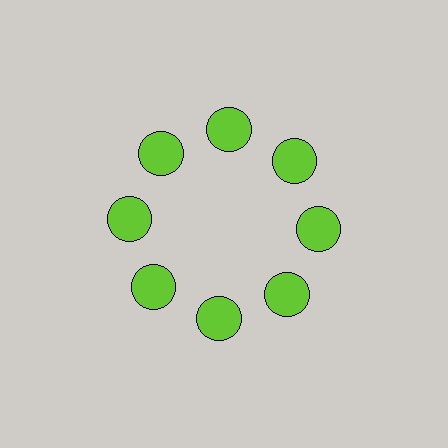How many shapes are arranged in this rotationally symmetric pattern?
There are 8 shapes, arranged in 8 groups of 1.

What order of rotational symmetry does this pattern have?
This pattern has 8-fold rotational symmetry.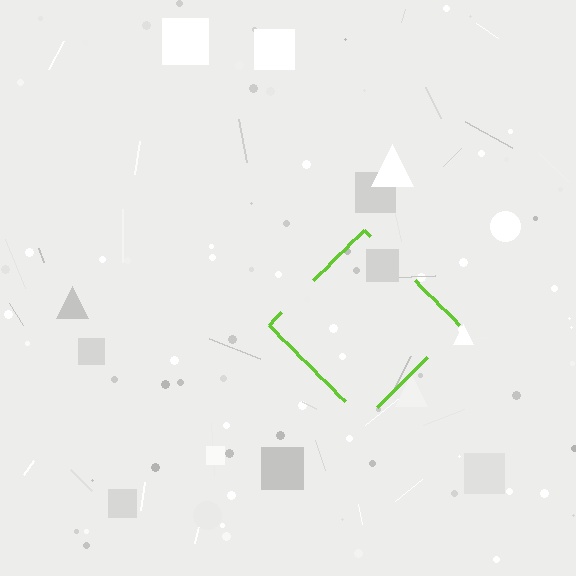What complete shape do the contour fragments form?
The contour fragments form a diamond.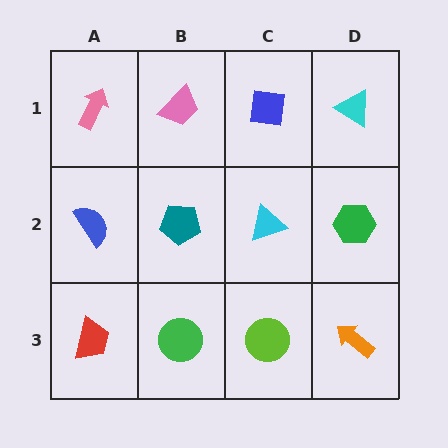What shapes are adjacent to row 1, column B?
A teal pentagon (row 2, column B), a pink arrow (row 1, column A), a blue square (row 1, column C).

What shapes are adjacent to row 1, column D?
A green hexagon (row 2, column D), a blue square (row 1, column C).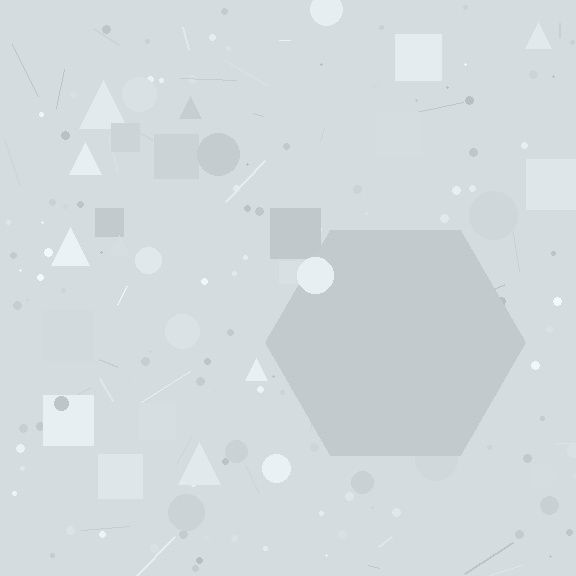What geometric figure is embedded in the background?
A hexagon is embedded in the background.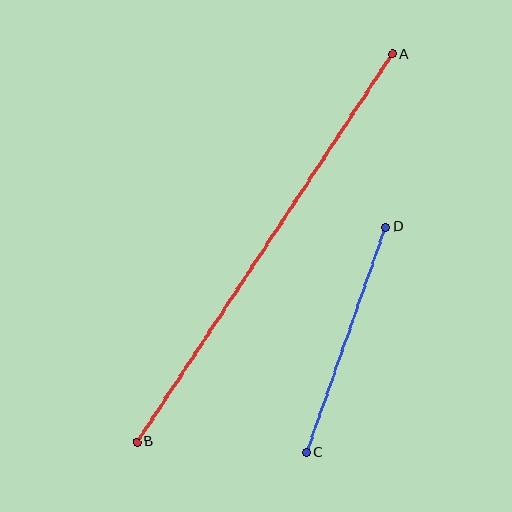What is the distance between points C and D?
The distance is approximately 239 pixels.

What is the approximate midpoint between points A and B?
The midpoint is at approximately (264, 248) pixels.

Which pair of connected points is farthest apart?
Points A and B are farthest apart.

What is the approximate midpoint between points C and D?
The midpoint is at approximately (346, 340) pixels.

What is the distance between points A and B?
The distance is approximately 464 pixels.